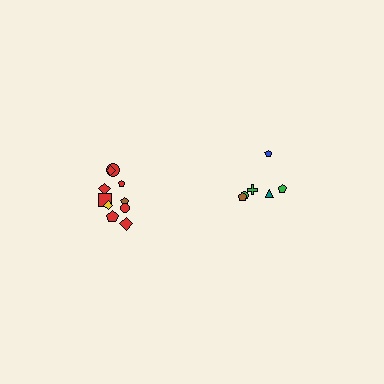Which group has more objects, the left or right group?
The left group.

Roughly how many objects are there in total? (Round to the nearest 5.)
Roughly 15 objects in total.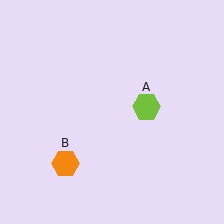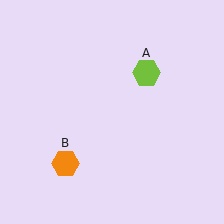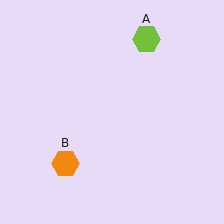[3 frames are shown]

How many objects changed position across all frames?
1 object changed position: lime hexagon (object A).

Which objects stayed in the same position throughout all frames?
Orange hexagon (object B) remained stationary.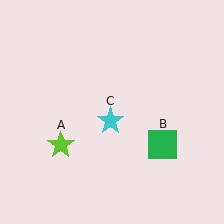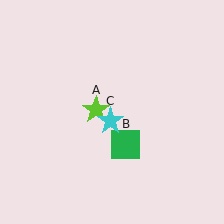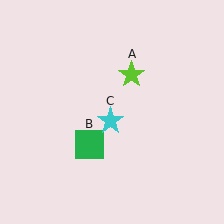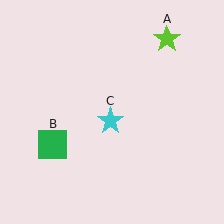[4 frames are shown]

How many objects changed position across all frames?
2 objects changed position: lime star (object A), green square (object B).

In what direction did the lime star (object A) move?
The lime star (object A) moved up and to the right.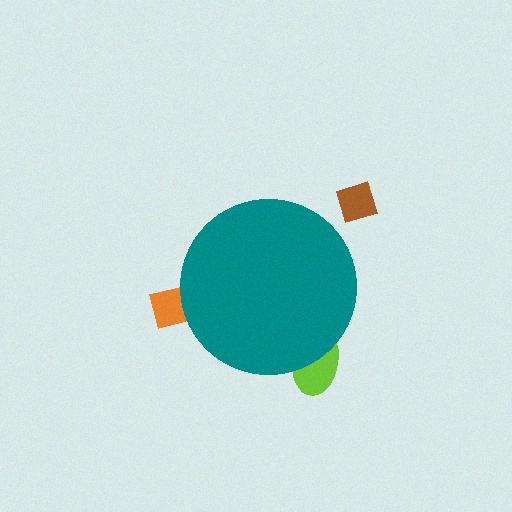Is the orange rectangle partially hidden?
Yes, the orange rectangle is partially hidden behind the teal circle.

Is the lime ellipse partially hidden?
Yes, the lime ellipse is partially hidden behind the teal circle.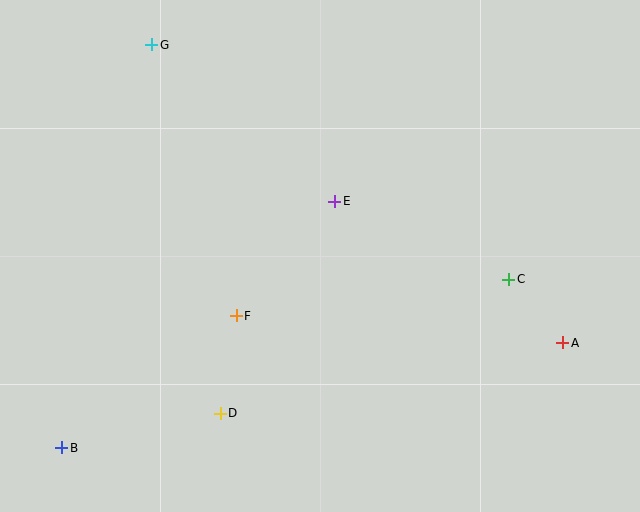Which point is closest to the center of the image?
Point E at (335, 201) is closest to the center.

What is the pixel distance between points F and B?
The distance between F and B is 219 pixels.